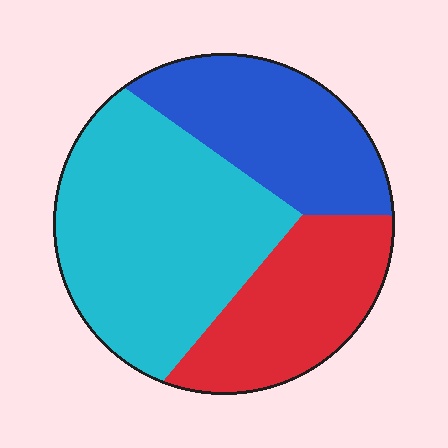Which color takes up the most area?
Cyan, at roughly 45%.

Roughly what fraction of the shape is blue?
Blue covers around 25% of the shape.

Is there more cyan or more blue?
Cyan.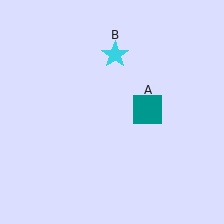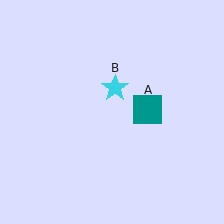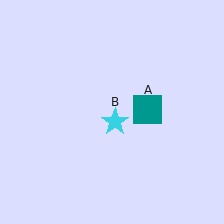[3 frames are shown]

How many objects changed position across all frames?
1 object changed position: cyan star (object B).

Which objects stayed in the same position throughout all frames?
Teal square (object A) remained stationary.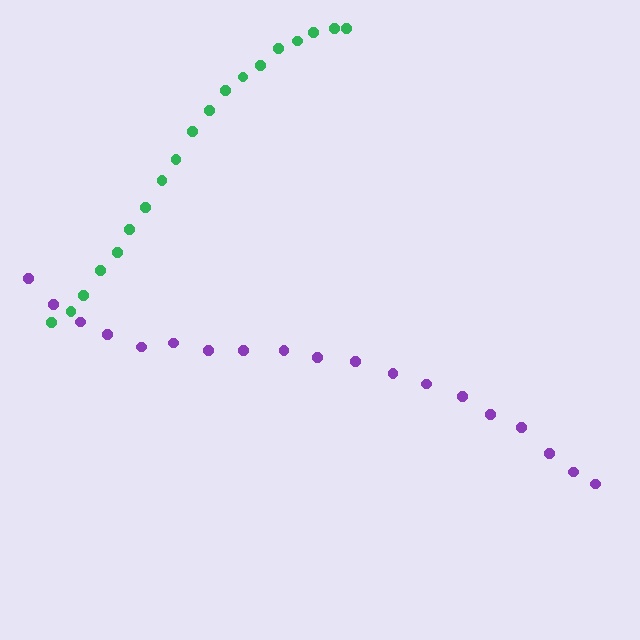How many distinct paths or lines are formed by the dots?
There are 2 distinct paths.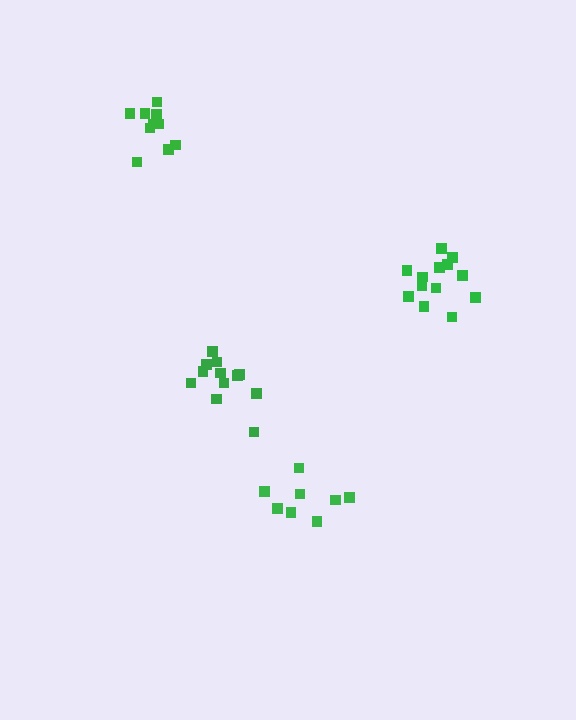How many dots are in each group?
Group 1: 13 dots, Group 2: 8 dots, Group 3: 10 dots, Group 4: 12 dots (43 total).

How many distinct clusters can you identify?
There are 4 distinct clusters.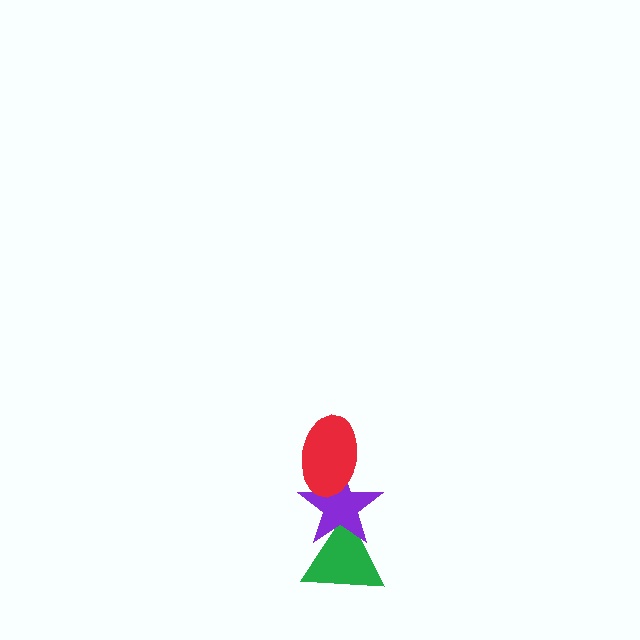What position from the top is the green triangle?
The green triangle is 3rd from the top.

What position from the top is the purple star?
The purple star is 2nd from the top.